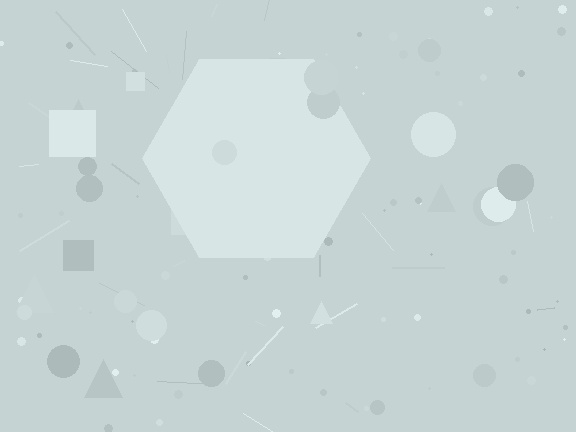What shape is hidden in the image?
A hexagon is hidden in the image.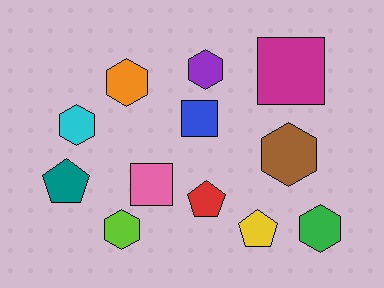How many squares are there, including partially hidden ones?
There are 3 squares.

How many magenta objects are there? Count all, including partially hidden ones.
There is 1 magenta object.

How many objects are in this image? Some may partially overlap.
There are 12 objects.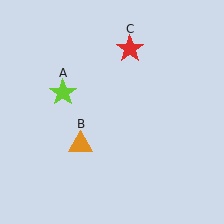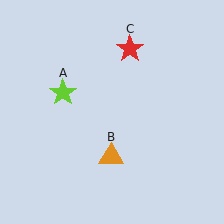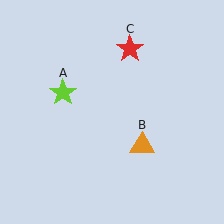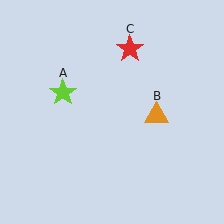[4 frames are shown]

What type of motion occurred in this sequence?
The orange triangle (object B) rotated counterclockwise around the center of the scene.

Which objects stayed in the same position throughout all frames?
Lime star (object A) and red star (object C) remained stationary.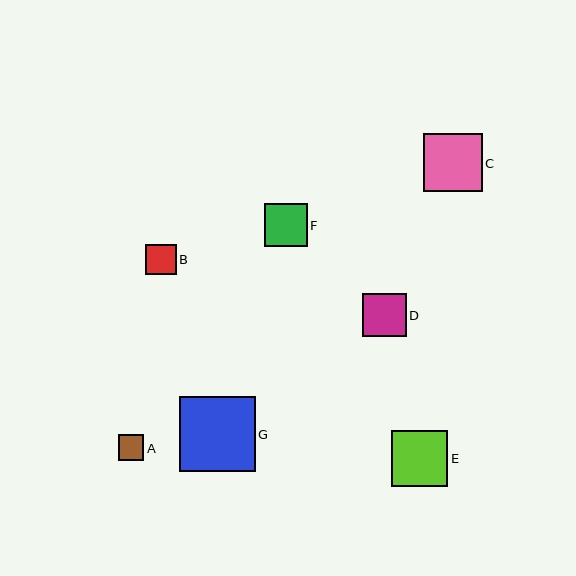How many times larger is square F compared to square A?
Square F is approximately 1.7 times the size of square A.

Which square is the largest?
Square G is the largest with a size of approximately 75 pixels.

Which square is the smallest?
Square A is the smallest with a size of approximately 25 pixels.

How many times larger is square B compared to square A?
Square B is approximately 1.2 times the size of square A.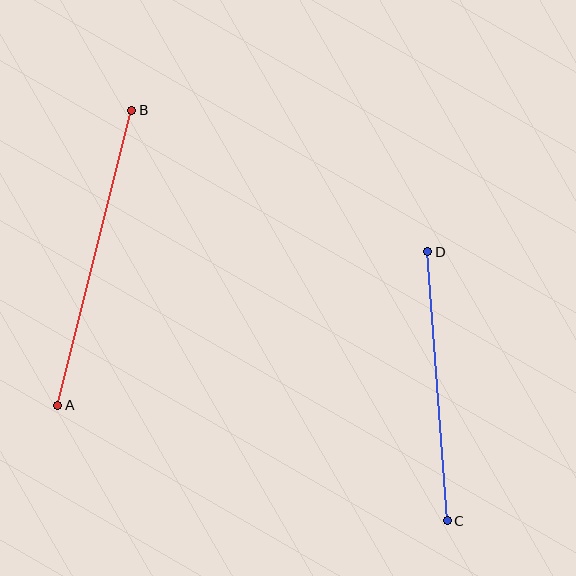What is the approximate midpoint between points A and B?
The midpoint is at approximately (95, 258) pixels.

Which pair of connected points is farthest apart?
Points A and B are farthest apart.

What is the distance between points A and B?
The distance is approximately 304 pixels.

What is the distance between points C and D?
The distance is approximately 270 pixels.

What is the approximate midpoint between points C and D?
The midpoint is at approximately (438, 386) pixels.